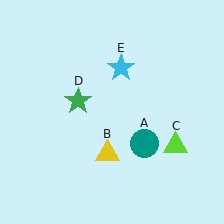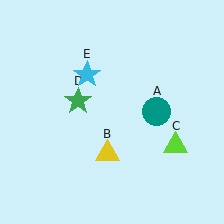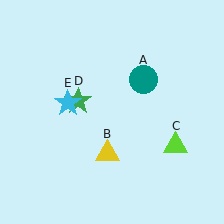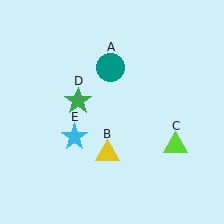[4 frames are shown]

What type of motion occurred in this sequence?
The teal circle (object A), cyan star (object E) rotated counterclockwise around the center of the scene.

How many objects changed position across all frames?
2 objects changed position: teal circle (object A), cyan star (object E).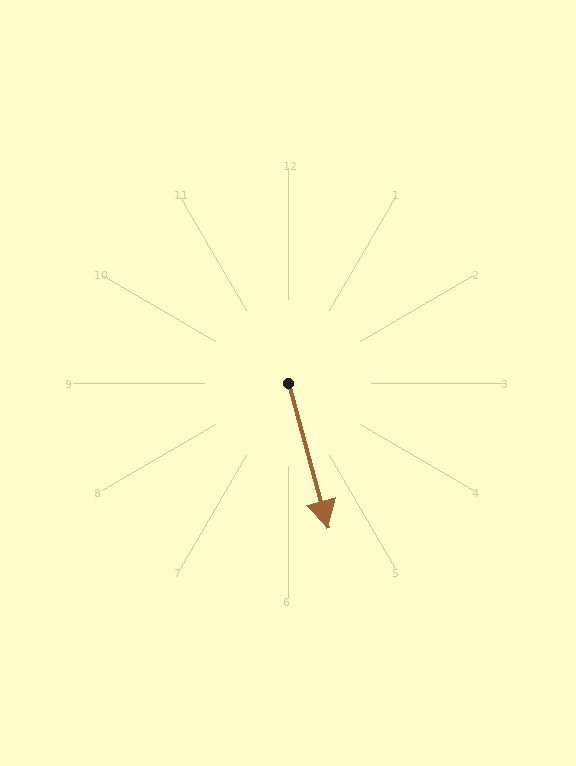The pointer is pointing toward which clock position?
Roughly 5 o'clock.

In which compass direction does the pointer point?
South.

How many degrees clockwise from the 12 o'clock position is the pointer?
Approximately 165 degrees.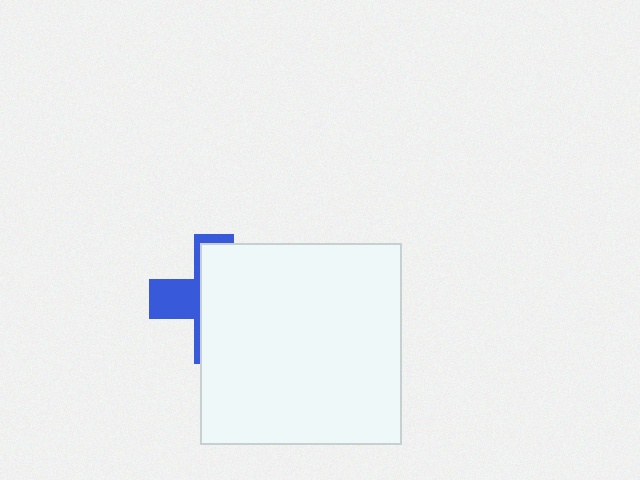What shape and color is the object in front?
The object in front is a white square.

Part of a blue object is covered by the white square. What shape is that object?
It is a cross.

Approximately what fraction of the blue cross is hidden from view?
Roughly 67% of the blue cross is hidden behind the white square.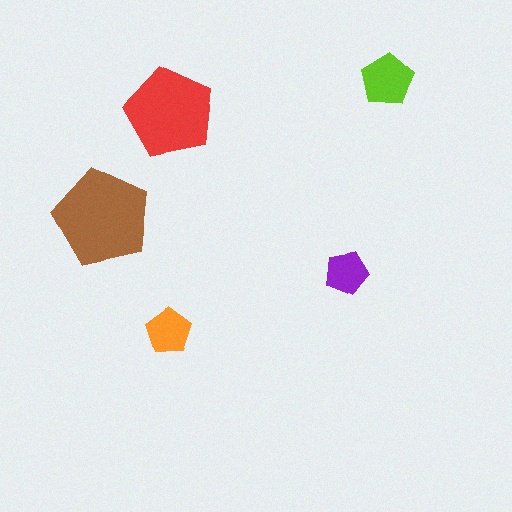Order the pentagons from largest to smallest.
the brown one, the red one, the lime one, the orange one, the purple one.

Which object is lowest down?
The orange pentagon is bottommost.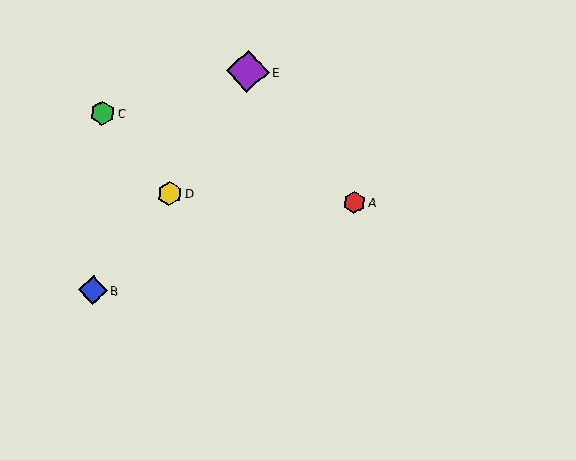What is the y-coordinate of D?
Object D is at y≈194.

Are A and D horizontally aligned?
Yes, both are at y≈203.